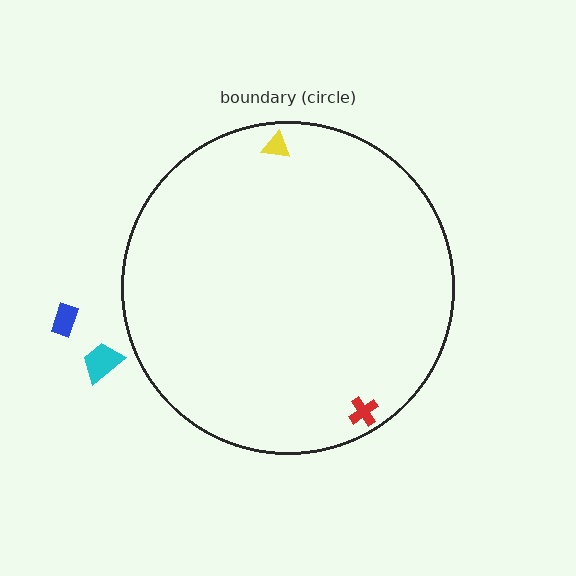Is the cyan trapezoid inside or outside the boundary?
Outside.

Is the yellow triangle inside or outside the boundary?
Inside.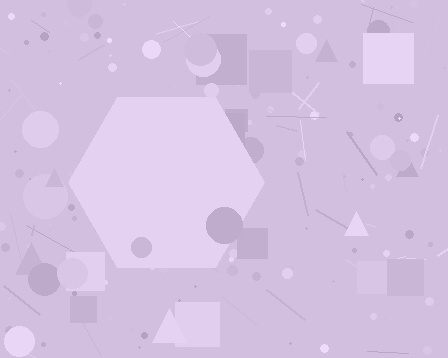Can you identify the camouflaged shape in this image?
The camouflaged shape is a hexagon.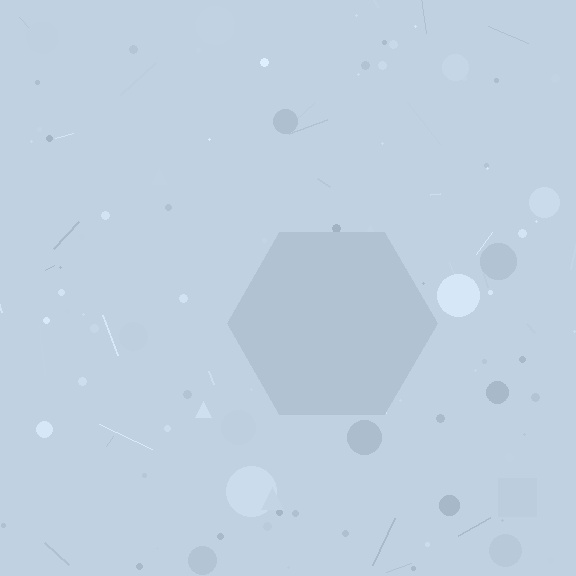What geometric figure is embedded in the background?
A hexagon is embedded in the background.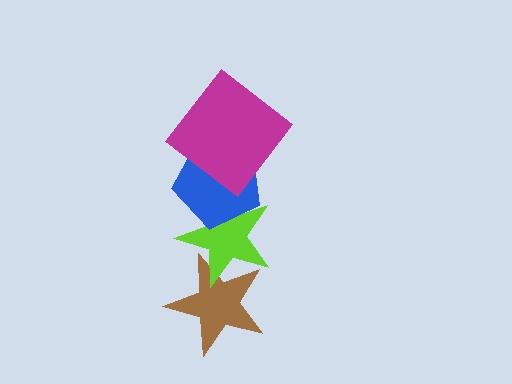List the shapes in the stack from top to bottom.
From top to bottom: the magenta diamond, the blue pentagon, the lime star, the brown star.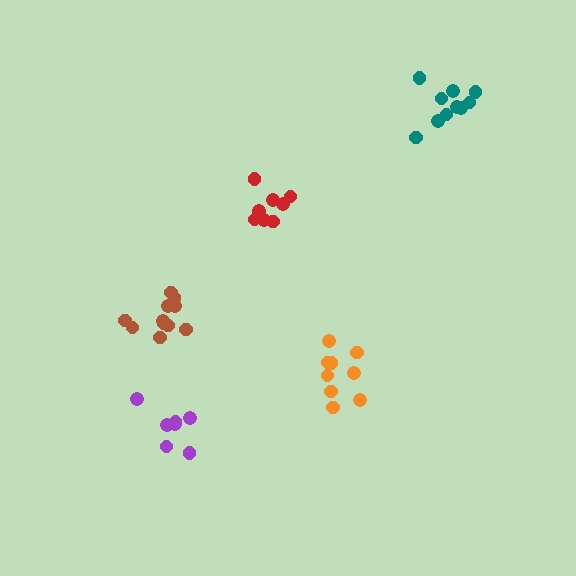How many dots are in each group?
Group 1: 8 dots, Group 2: 10 dots, Group 3: 9 dots, Group 4: 11 dots, Group 5: 7 dots (45 total).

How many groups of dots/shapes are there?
There are 5 groups.